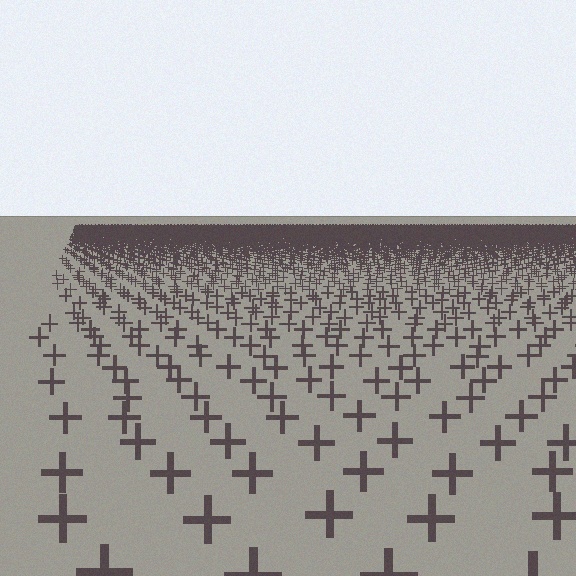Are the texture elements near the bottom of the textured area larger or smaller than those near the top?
Larger. Near the bottom, elements are closer to the viewer and appear at a bigger on-screen size.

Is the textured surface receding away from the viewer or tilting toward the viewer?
The surface is receding away from the viewer. Texture elements get smaller and denser toward the top.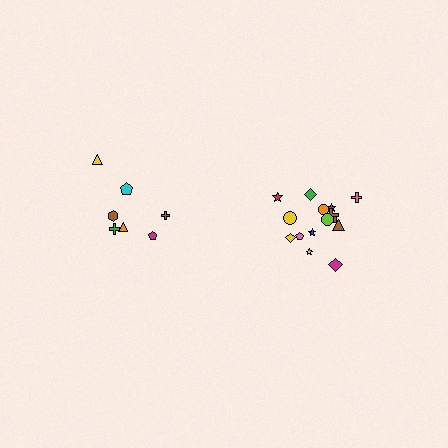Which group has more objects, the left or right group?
The right group.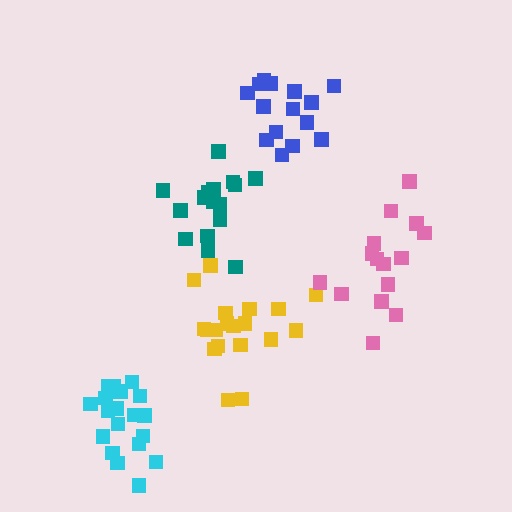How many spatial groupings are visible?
There are 5 spatial groupings.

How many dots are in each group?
Group 1: 19 dots, Group 2: 19 dots, Group 3: 15 dots, Group 4: 15 dots, Group 5: 17 dots (85 total).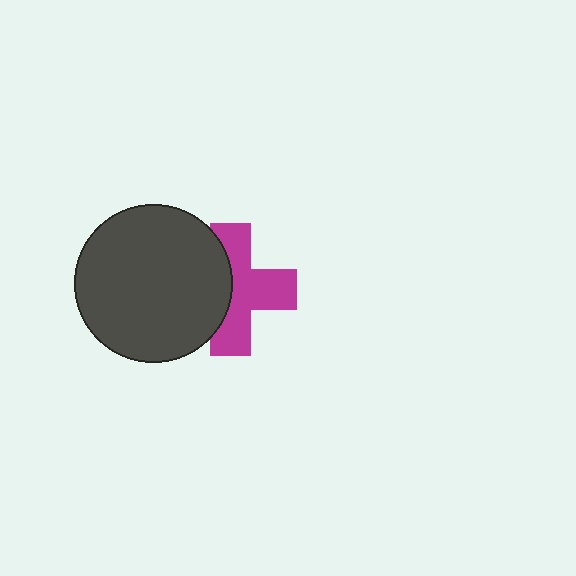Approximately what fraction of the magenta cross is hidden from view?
Roughly 40% of the magenta cross is hidden behind the dark gray circle.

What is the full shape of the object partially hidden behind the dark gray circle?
The partially hidden object is a magenta cross.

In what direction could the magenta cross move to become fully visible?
The magenta cross could move right. That would shift it out from behind the dark gray circle entirely.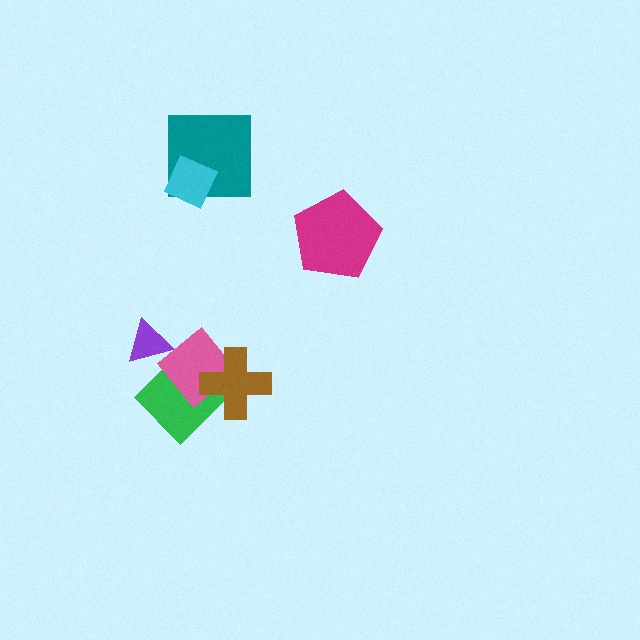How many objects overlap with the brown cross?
2 objects overlap with the brown cross.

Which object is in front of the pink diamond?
The brown cross is in front of the pink diamond.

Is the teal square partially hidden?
Yes, it is partially covered by another shape.